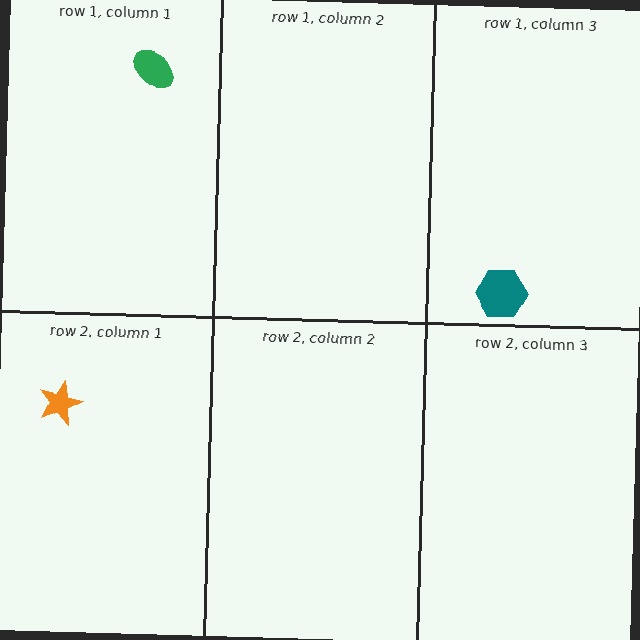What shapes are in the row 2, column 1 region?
The orange star.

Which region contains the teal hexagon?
The row 1, column 3 region.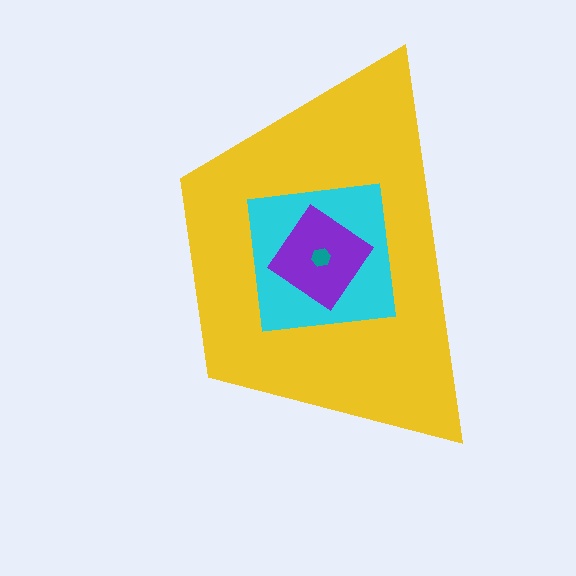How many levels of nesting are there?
4.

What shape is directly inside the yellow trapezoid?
The cyan square.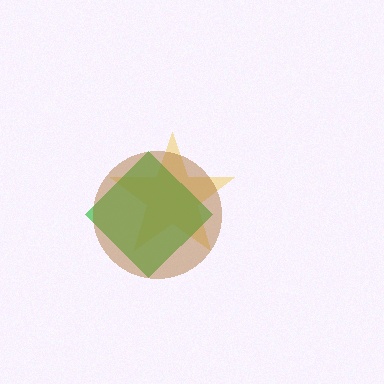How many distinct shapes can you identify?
There are 3 distinct shapes: a yellow star, a green diamond, a brown circle.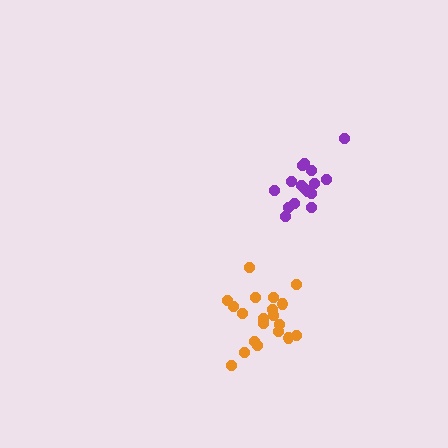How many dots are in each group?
Group 1: 16 dots, Group 2: 20 dots (36 total).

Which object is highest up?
The purple cluster is topmost.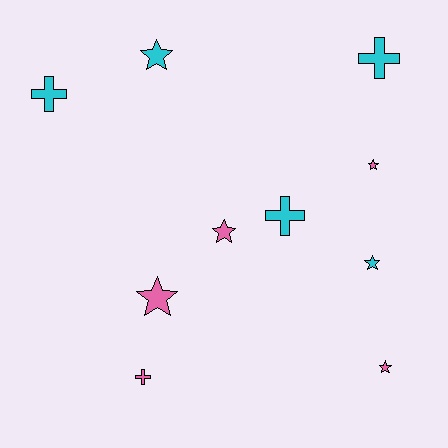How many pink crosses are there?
There is 1 pink cross.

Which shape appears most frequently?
Star, with 6 objects.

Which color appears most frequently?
Cyan, with 5 objects.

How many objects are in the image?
There are 10 objects.